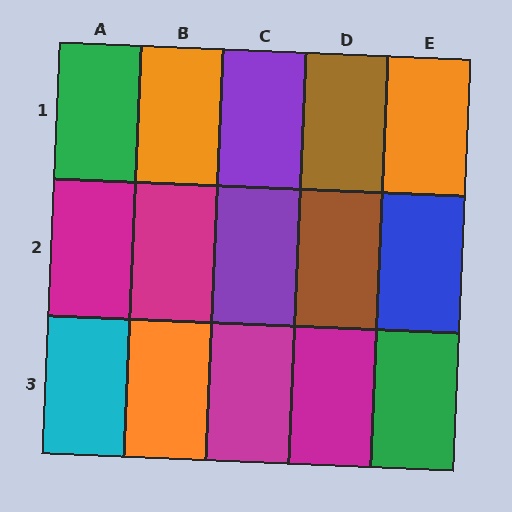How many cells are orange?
3 cells are orange.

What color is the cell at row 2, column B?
Magenta.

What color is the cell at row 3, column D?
Magenta.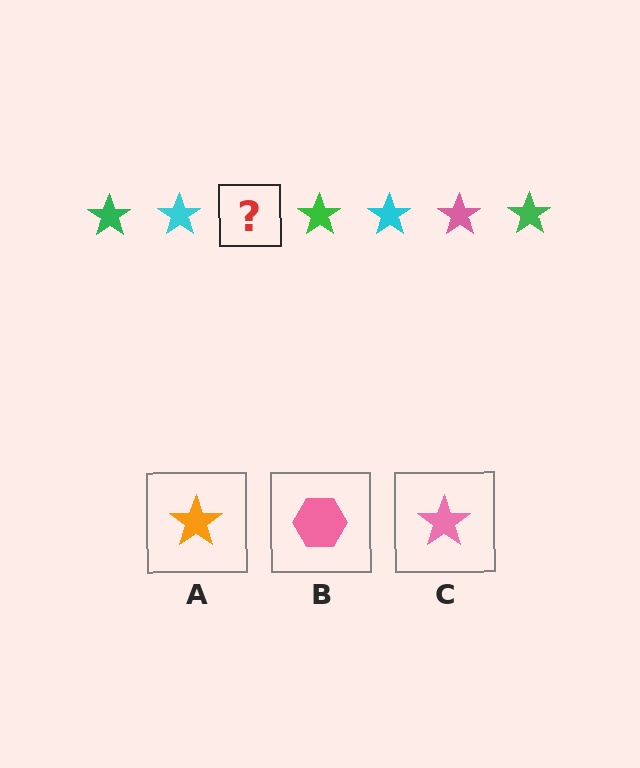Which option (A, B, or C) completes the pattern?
C.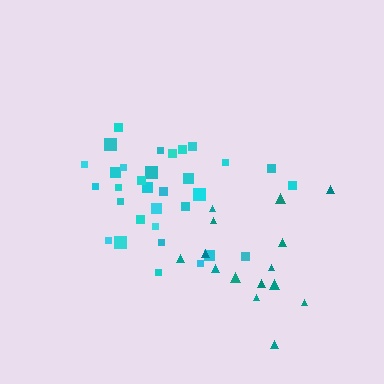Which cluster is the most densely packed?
Cyan.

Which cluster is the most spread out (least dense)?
Teal.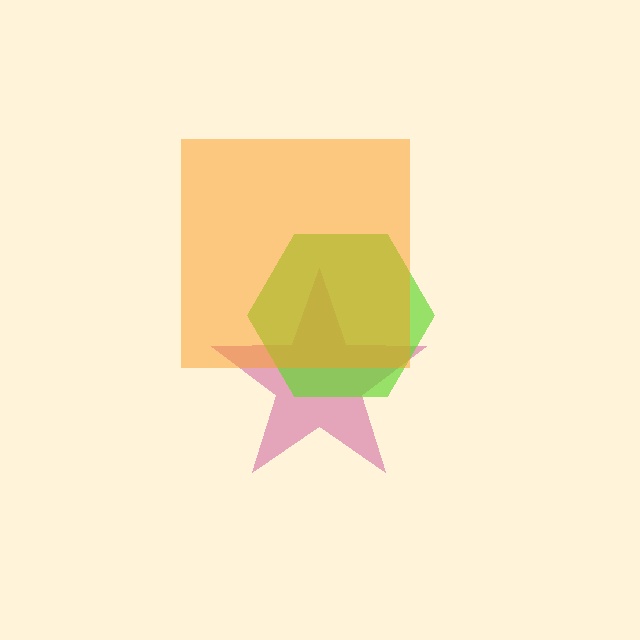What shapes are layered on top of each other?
The layered shapes are: a magenta star, a lime hexagon, an orange square.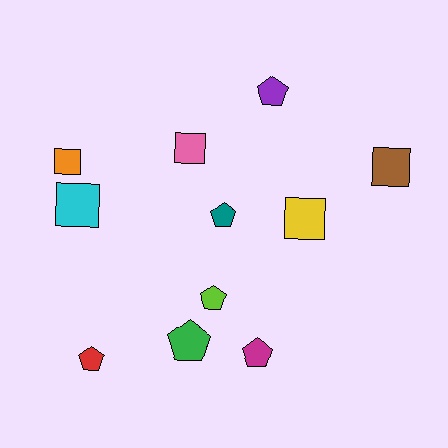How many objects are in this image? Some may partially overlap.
There are 11 objects.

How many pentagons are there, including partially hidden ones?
There are 6 pentagons.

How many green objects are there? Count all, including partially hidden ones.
There is 1 green object.